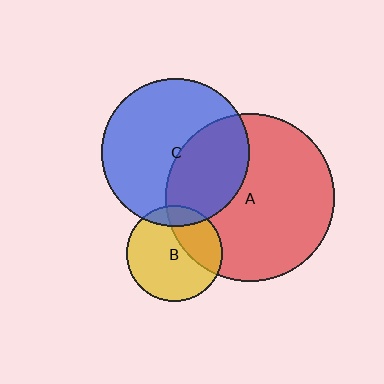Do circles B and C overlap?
Yes.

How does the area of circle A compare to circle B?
Approximately 3.1 times.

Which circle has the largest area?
Circle A (red).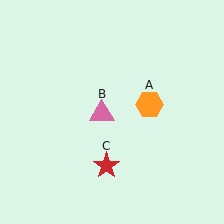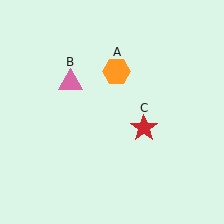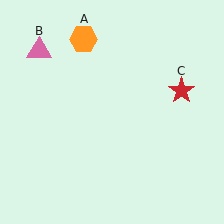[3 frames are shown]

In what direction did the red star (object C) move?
The red star (object C) moved up and to the right.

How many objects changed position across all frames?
3 objects changed position: orange hexagon (object A), pink triangle (object B), red star (object C).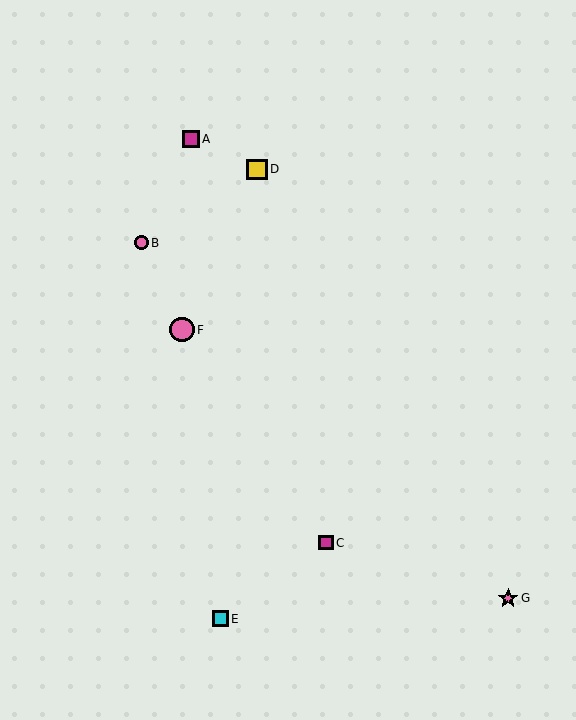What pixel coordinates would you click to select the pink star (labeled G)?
Click at (508, 598) to select the pink star G.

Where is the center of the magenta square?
The center of the magenta square is at (191, 139).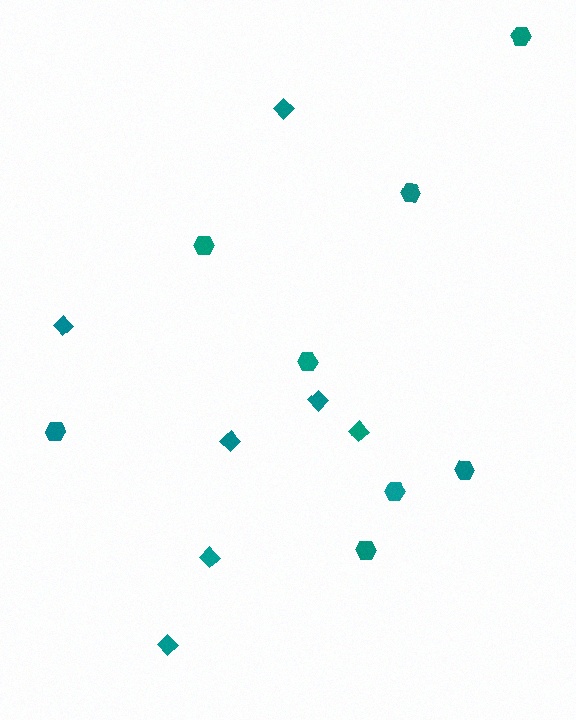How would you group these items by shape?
There are 2 groups: one group of hexagons (8) and one group of diamonds (7).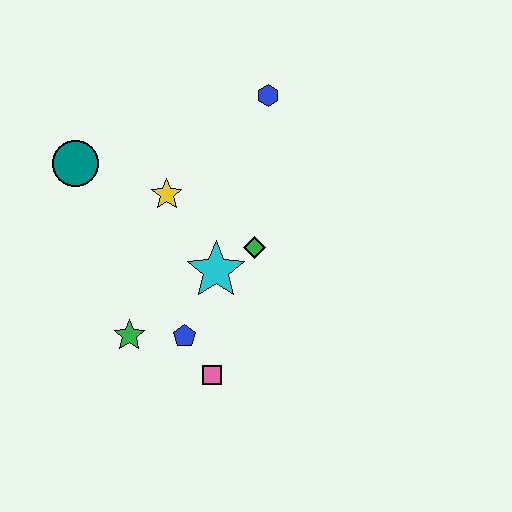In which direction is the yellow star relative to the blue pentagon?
The yellow star is above the blue pentagon.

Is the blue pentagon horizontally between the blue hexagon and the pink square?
No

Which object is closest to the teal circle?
The yellow star is closest to the teal circle.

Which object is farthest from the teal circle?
The pink square is farthest from the teal circle.